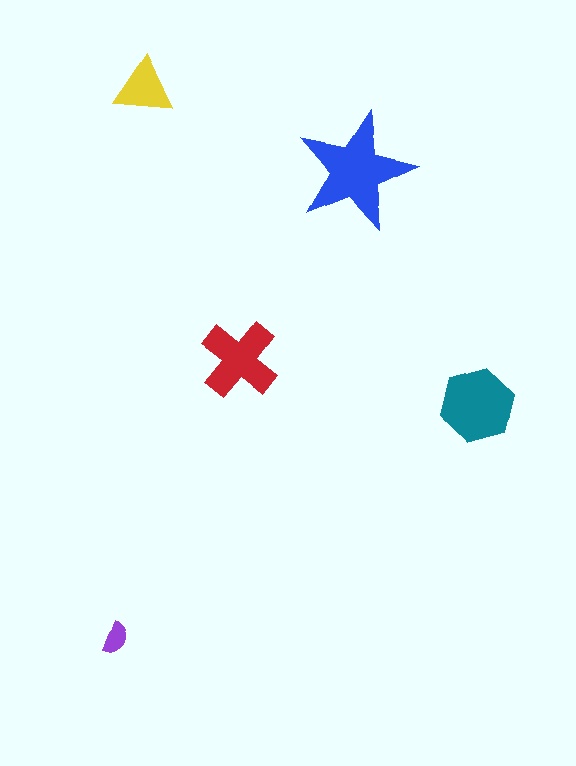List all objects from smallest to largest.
The purple semicircle, the yellow triangle, the red cross, the teal hexagon, the blue star.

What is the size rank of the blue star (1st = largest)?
1st.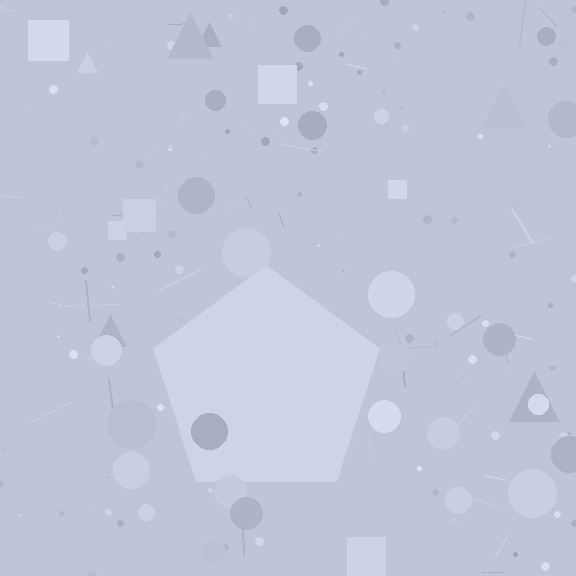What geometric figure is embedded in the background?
A pentagon is embedded in the background.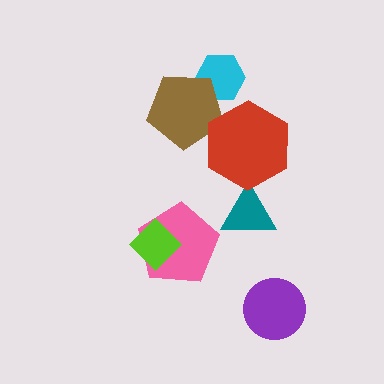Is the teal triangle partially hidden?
Yes, it is partially covered by another shape.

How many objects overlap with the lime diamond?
1 object overlaps with the lime diamond.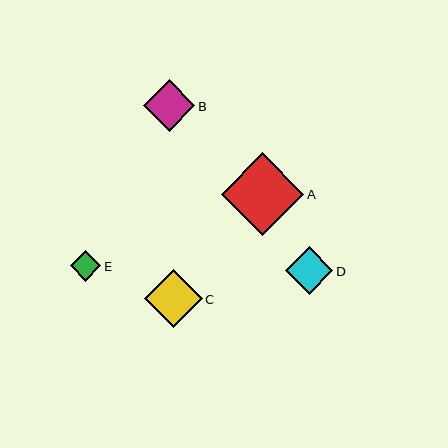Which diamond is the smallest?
Diamond E is the smallest with a size of approximately 31 pixels.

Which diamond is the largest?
Diamond A is the largest with a size of approximately 83 pixels.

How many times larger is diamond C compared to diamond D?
Diamond C is approximately 1.2 times the size of diamond D.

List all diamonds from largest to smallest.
From largest to smallest: A, C, B, D, E.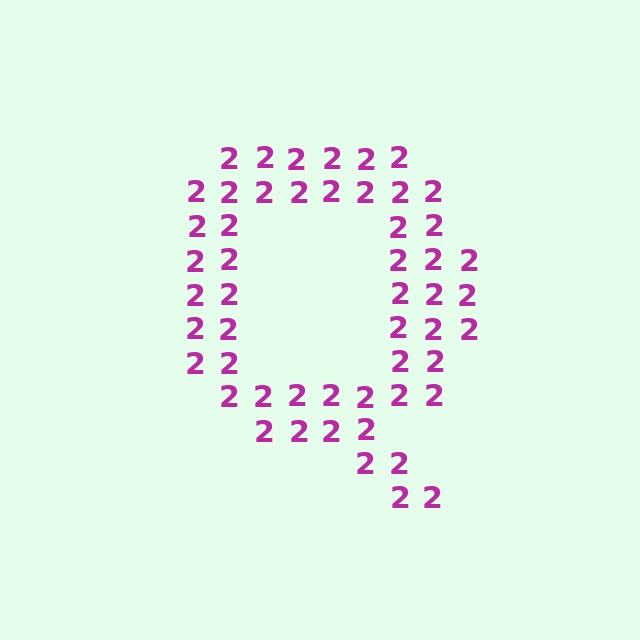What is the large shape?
The large shape is the letter Q.